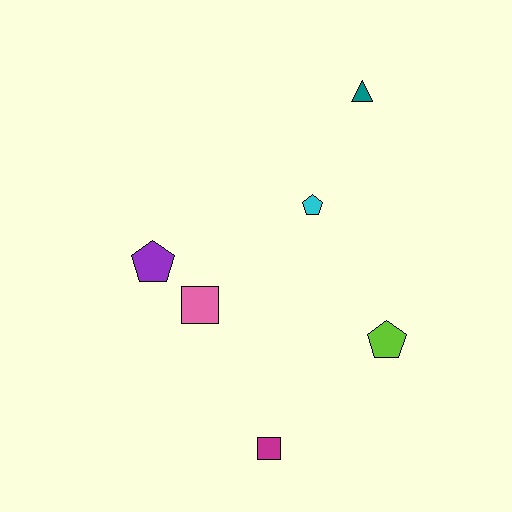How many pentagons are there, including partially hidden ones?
There are 3 pentagons.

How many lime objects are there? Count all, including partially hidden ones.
There is 1 lime object.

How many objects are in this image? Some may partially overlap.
There are 6 objects.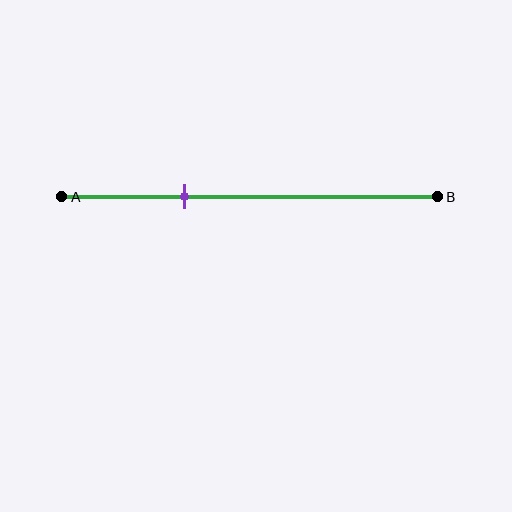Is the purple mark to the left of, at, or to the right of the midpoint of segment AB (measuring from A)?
The purple mark is to the left of the midpoint of segment AB.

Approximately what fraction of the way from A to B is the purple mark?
The purple mark is approximately 35% of the way from A to B.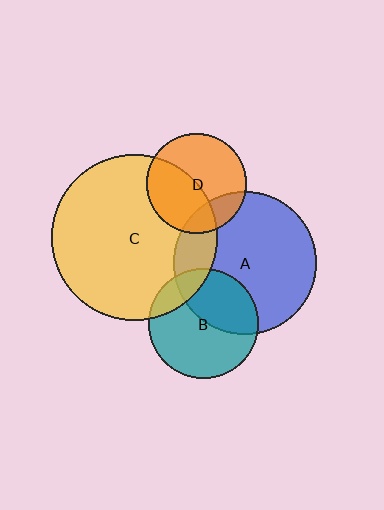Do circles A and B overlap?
Yes.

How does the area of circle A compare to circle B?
Approximately 1.7 times.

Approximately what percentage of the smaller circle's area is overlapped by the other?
Approximately 40%.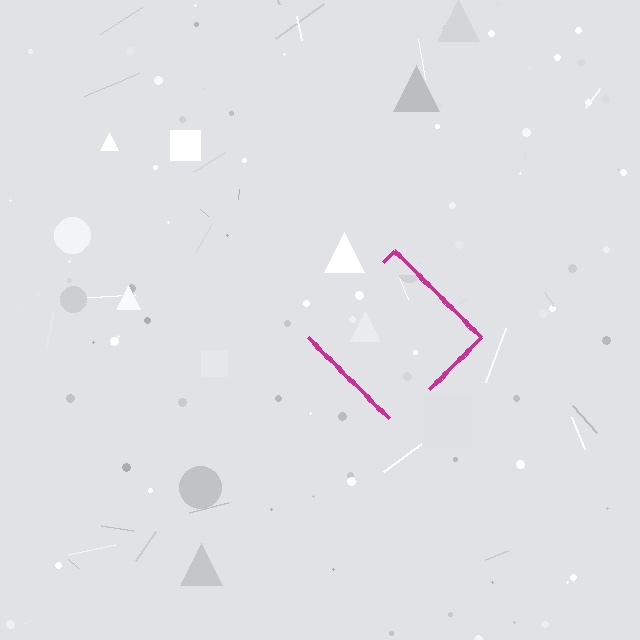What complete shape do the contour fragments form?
The contour fragments form a diamond.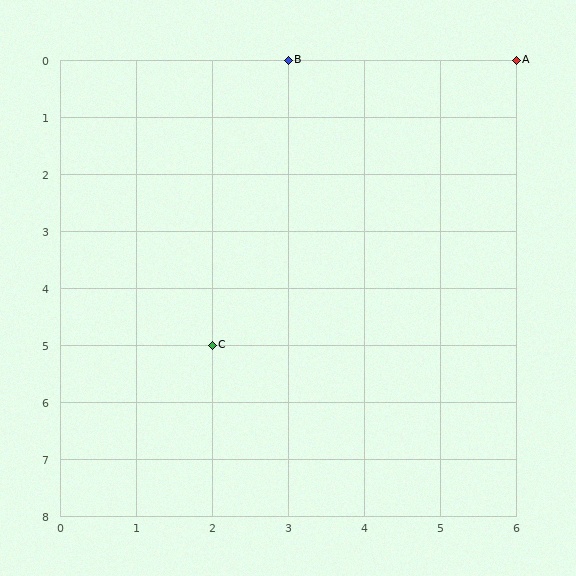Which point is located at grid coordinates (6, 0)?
Point A is at (6, 0).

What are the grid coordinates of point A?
Point A is at grid coordinates (6, 0).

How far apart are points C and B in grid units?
Points C and B are 1 column and 5 rows apart (about 5.1 grid units diagonally).